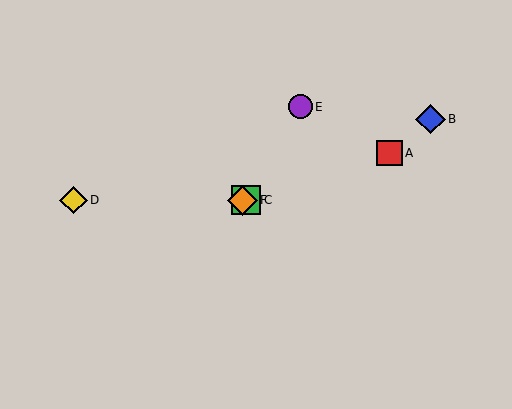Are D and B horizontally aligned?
No, D is at y≈200 and B is at y≈119.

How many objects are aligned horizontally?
3 objects (C, D, F) are aligned horizontally.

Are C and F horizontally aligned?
Yes, both are at y≈200.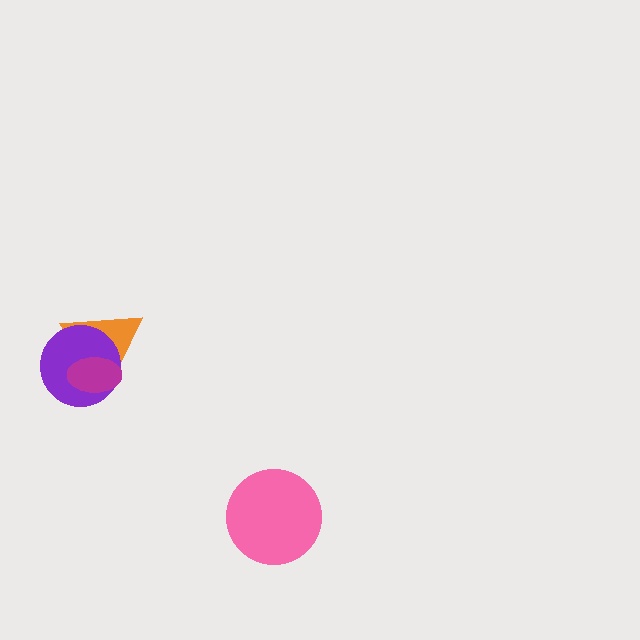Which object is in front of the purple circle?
The magenta ellipse is in front of the purple circle.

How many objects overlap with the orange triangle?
2 objects overlap with the orange triangle.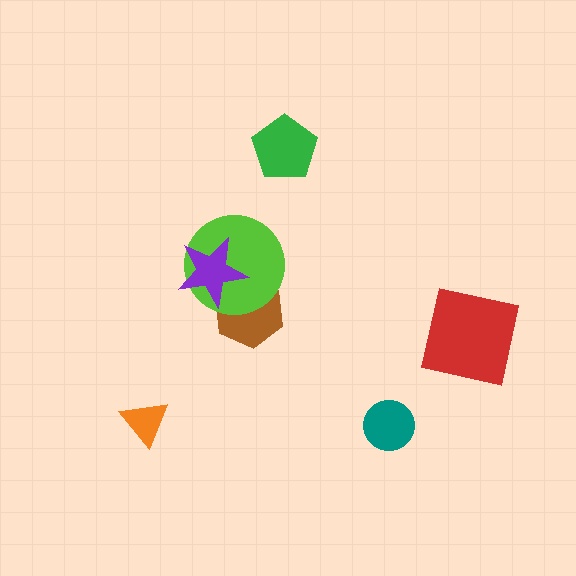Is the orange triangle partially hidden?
No, no other shape covers it.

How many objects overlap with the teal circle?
0 objects overlap with the teal circle.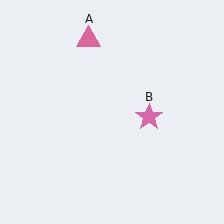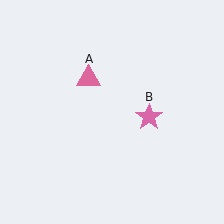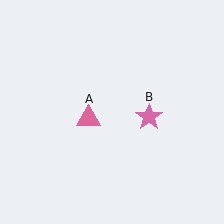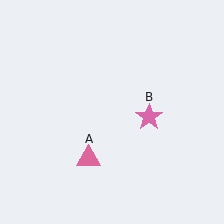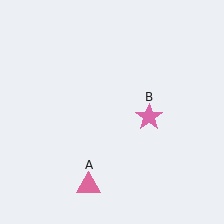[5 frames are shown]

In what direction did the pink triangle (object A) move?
The pink triangle (object A) moved down.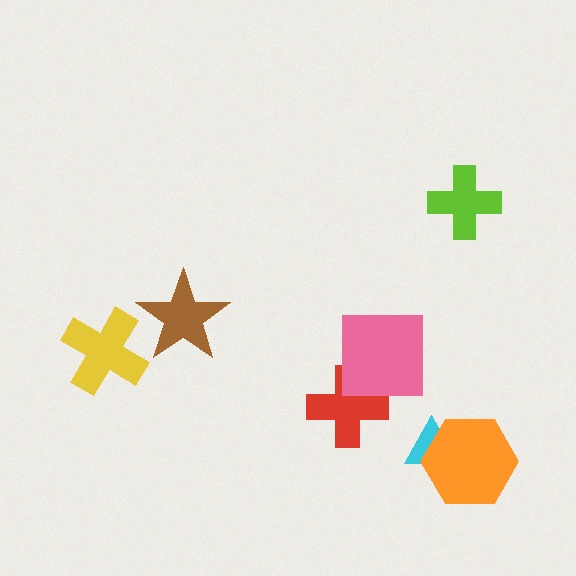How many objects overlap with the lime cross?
0 objects overlap with the lime cross.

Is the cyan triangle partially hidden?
Yes, it is partially covered by another shape.